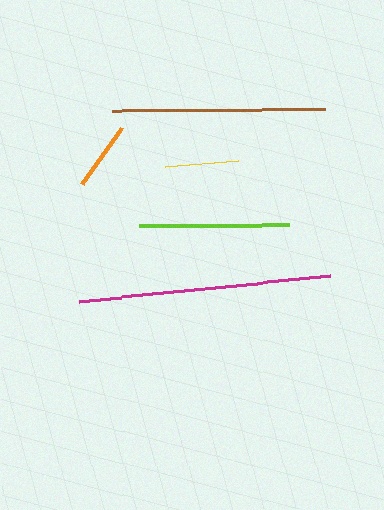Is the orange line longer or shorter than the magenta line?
The magenta line is longer than the orange line.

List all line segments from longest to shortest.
From longest to shortest: magenta, brown, lime, yellow, orange.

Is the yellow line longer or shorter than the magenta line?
The magenta line is longer than the yellow line.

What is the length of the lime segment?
The lime segment is approximately 150 pixels long.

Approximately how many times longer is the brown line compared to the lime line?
The brown line is approximately 1.4 times the length of the lime line.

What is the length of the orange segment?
The orange segment is approximately 69 pixels long.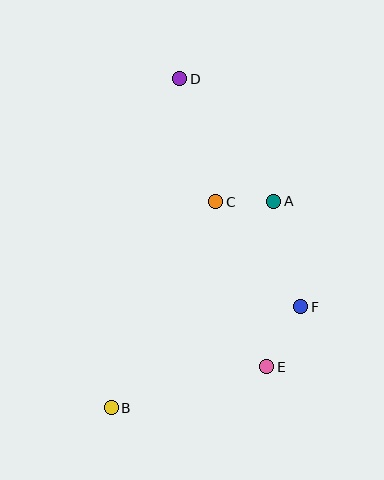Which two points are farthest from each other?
Points B and D are farthest from each other.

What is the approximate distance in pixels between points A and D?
The distance between A and D is approximately 154 pixels.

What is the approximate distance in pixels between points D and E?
The distance between D and E is approximately 301 pixels.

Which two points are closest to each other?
Points A and C are closest to each other.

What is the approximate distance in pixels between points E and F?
The distance between E and F is approximately 69 pixels.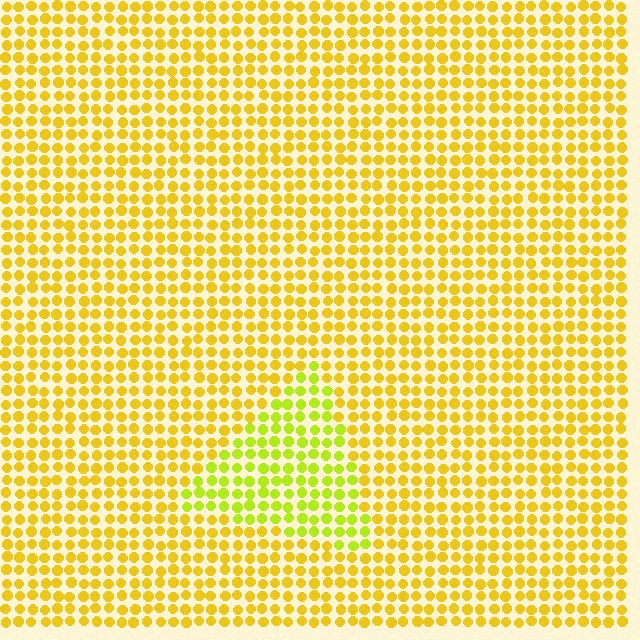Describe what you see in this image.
The image is filled with small yellow elements in a uniform arrangement. A triangle-shaped region is visible where the elements are tinted to a slightly different hue, forming a subtle color boundary.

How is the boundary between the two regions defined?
The boundary is defined purely by a slight shift in hue (about 27 degrees). Spacing, size, and orientation are identical on both sides.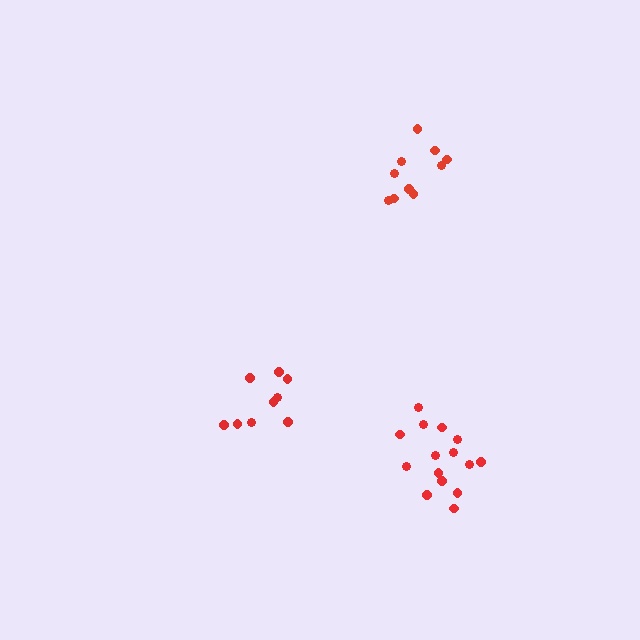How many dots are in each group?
Group 1: 10 dots, Group 2: 9 dots, Group 3: 15 dots (34 total).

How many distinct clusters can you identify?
There are 3 distinct clusters.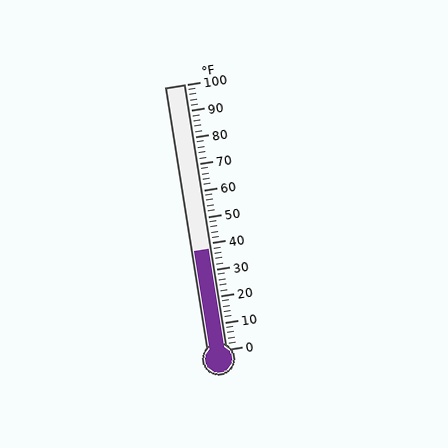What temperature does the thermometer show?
The thermometer shows approximately 38°F.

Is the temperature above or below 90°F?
The temperature is below 90°F.